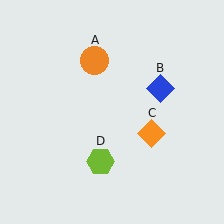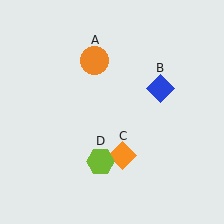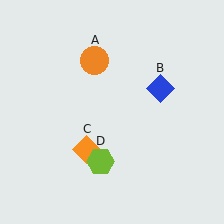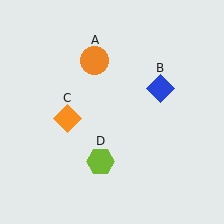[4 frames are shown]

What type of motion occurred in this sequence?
The orange diamond (object C) rotated clockwise around the center of the scene.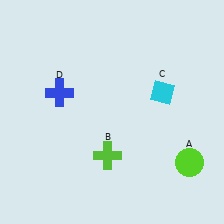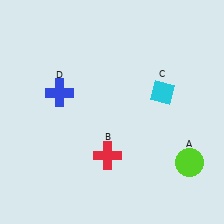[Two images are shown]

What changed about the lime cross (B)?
In Image 1, B is lime. In Image 2, it changed to red.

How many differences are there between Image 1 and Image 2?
There is 1 difference between the two images.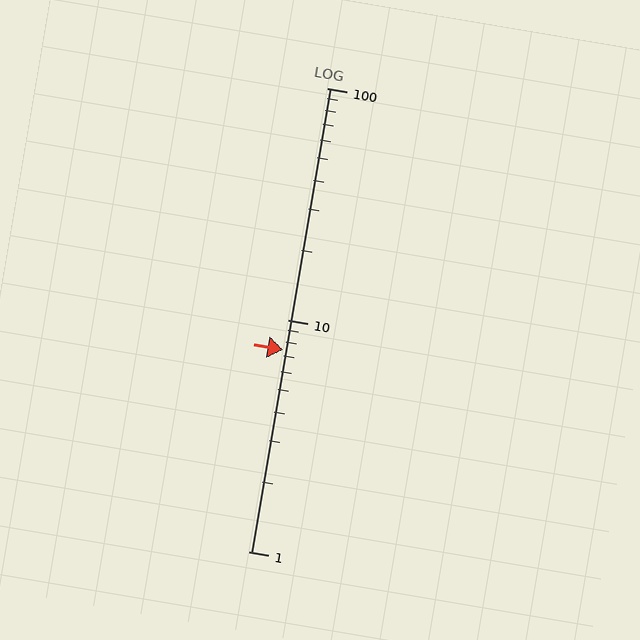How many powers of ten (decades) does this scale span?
The scale spans 2 decades, from 1 to 100.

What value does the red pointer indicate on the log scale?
The pointer indicates approximately 7.4.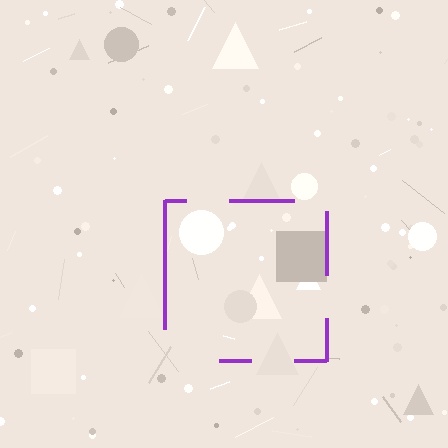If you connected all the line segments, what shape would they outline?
They would outline a square.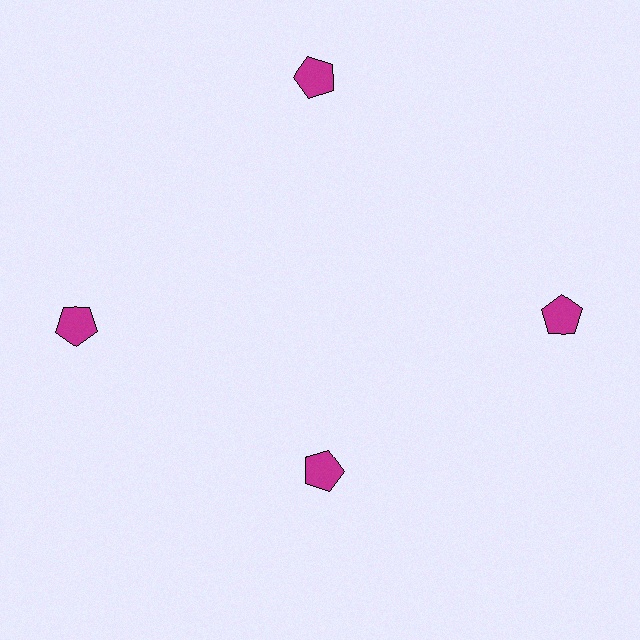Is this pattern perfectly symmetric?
No. The 4 magenta pentagons are arranged in a ring, but one element near the 6 o'clock position is pulled inward toward the center, breaking the 4-fold rotational symmetry.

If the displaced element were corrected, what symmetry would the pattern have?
It would have 4-fold rotational symmetry — the pattern would map onto itself every 90 degrees.